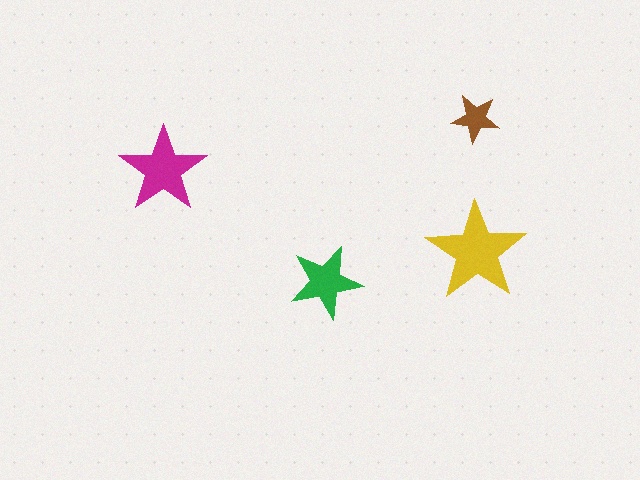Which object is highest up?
The brown star is topmost.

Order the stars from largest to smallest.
the yellow one, the magenta one, the green one, the brown one.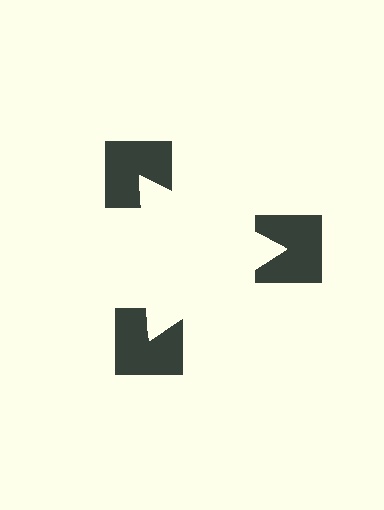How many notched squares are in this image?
There are 3 — one at each vertex of the illusory triangle.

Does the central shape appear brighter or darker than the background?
It typically appears slightly brighter than the background, even though no actual brightness change is drawn.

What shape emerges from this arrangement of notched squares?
An illusory triangle — its edges are inferred from the aligned wedge cuts in the notched squares, not physically drawn.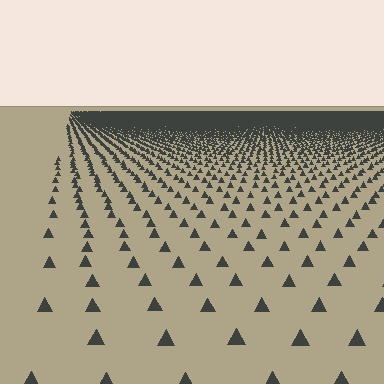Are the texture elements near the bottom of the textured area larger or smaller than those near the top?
Larger. Near the bottom, elements are closer to the viewer and appear at a bigger on-screen size.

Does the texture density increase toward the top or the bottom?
Density increases toward the top.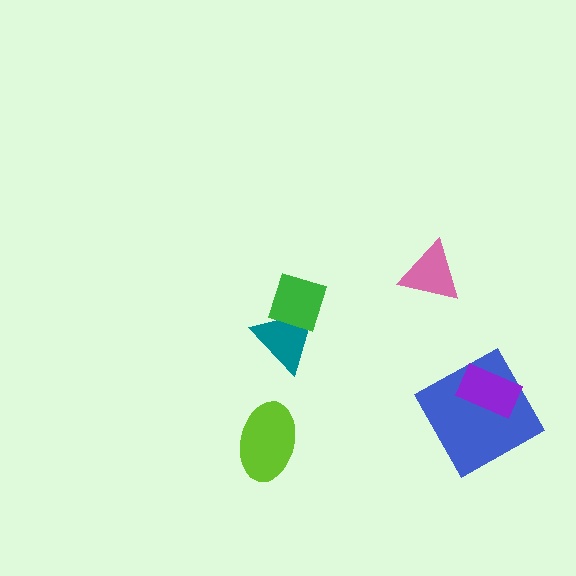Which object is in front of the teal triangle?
The green diamond is in front of the teal triangle.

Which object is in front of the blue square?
The purple rectangle is in front of the blue square.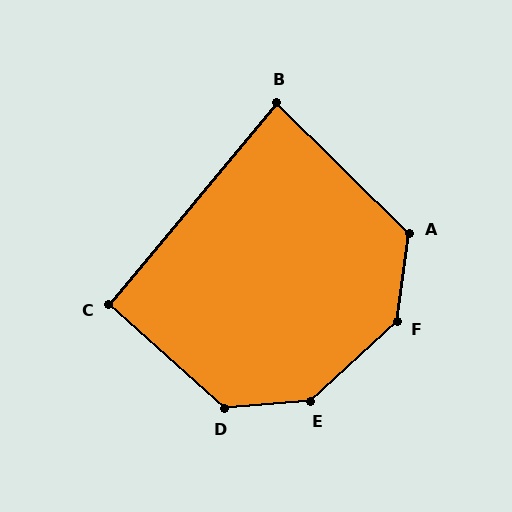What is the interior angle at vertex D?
Approximately 134 degrees (obtuse).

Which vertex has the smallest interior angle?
B, at approximately 85 degrees.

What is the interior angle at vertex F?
Approximately 141 degrees (obtuse).